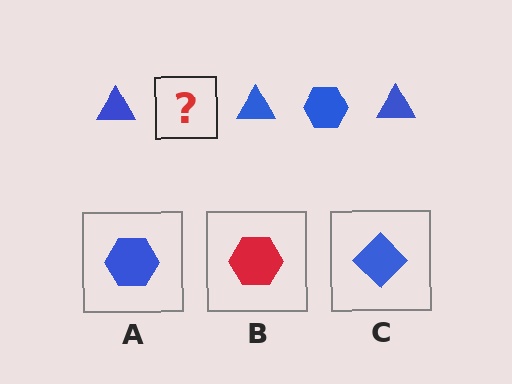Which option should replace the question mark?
Option A.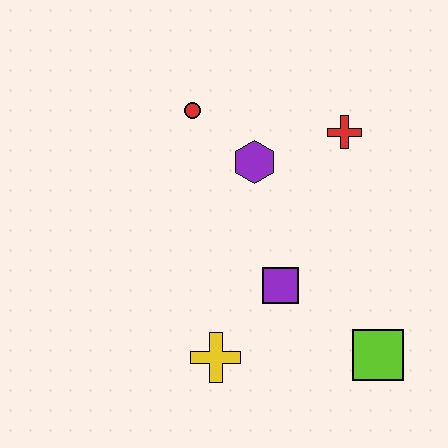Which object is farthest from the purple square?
The red circle is farthest from the purple square.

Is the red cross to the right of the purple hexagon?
Yes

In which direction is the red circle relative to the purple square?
The red circle is above the purple square.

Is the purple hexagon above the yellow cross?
Yes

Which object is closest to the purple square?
The yellow cross is closest to the purple square.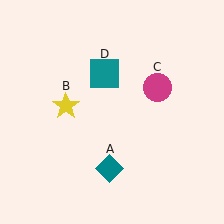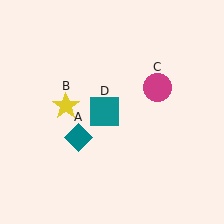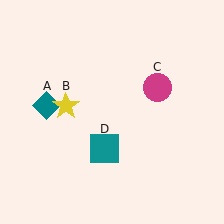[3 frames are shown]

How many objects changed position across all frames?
2 objects changed position: teal diamond (object A), teal square (object D).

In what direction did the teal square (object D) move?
The teal square (object D) moved down.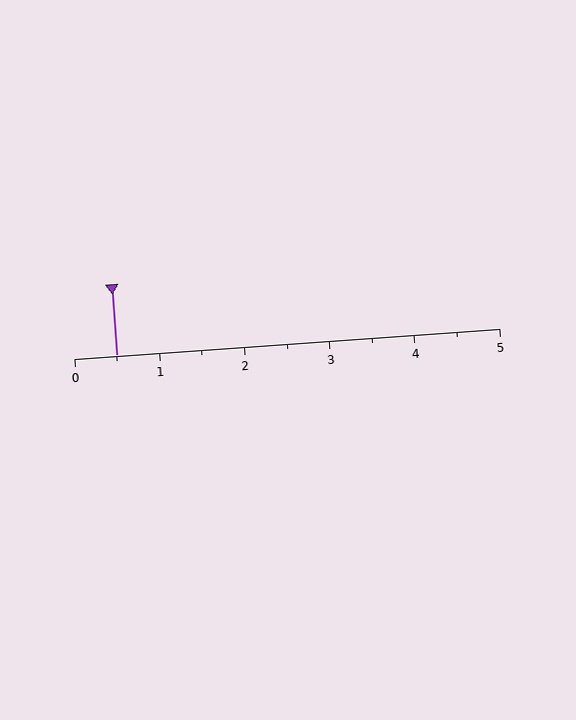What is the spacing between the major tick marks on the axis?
The major ticks are spaced 1 apart.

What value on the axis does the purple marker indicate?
The marker indicates approximately 0.5.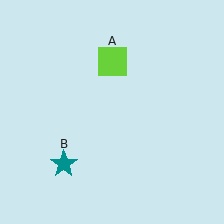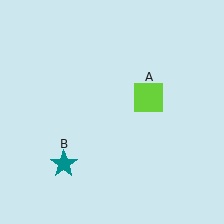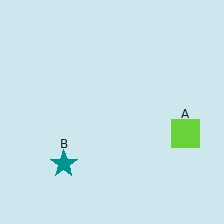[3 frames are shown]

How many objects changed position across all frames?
1 object changed position: lime square (object A).